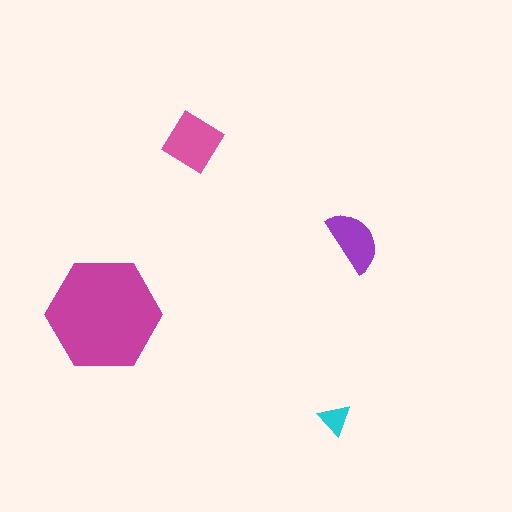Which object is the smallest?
The cyan triangle.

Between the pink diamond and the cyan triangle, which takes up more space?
The pink diamond.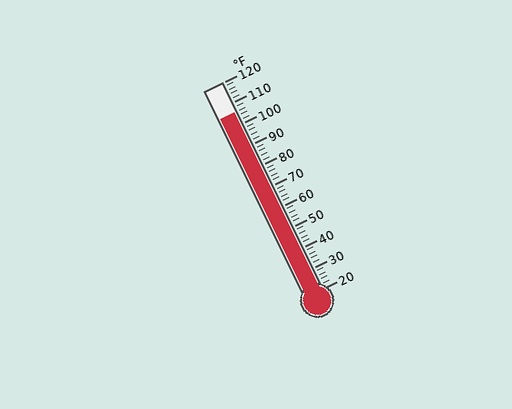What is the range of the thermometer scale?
The thermometer scale ranges from 20°F to 120°F.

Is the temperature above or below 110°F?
The temperature is below 110°F.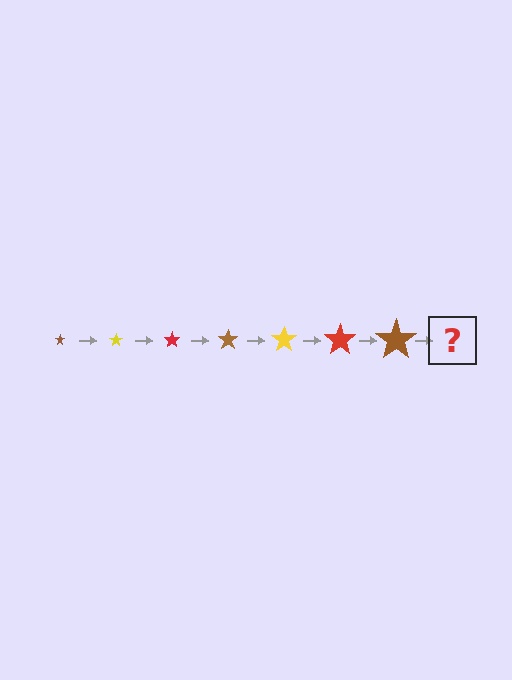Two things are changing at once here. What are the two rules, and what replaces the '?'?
The two rules are that the star grows larger each step and the color cycles through brown, yellow, and red. The '?' should be a yellow star, larger than the previous one.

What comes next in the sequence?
The next element should be a yellow star, larger than the previous one.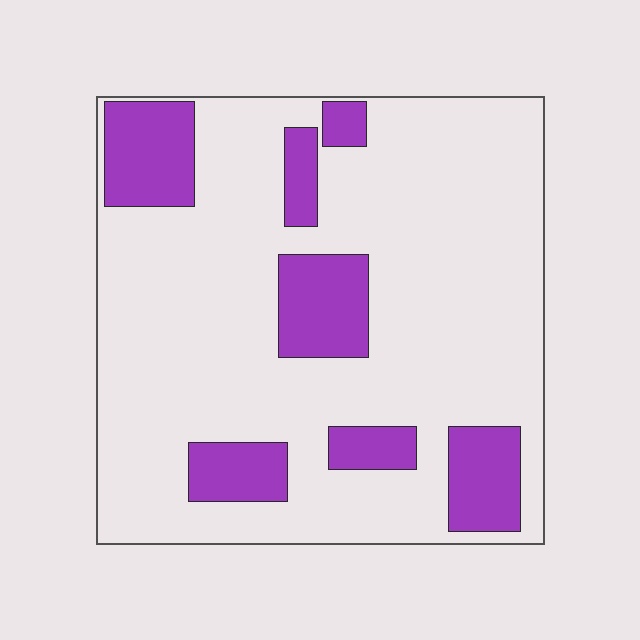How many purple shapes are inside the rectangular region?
7.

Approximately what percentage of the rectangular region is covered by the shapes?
Approximately 20%.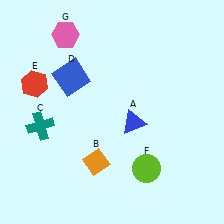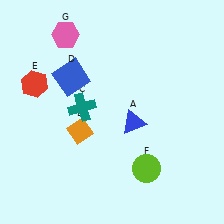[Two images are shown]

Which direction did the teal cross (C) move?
The teal cross (C) moved right.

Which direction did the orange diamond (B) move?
The orange diamond (B) moved up.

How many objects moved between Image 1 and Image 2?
2 objects moved between the two images.